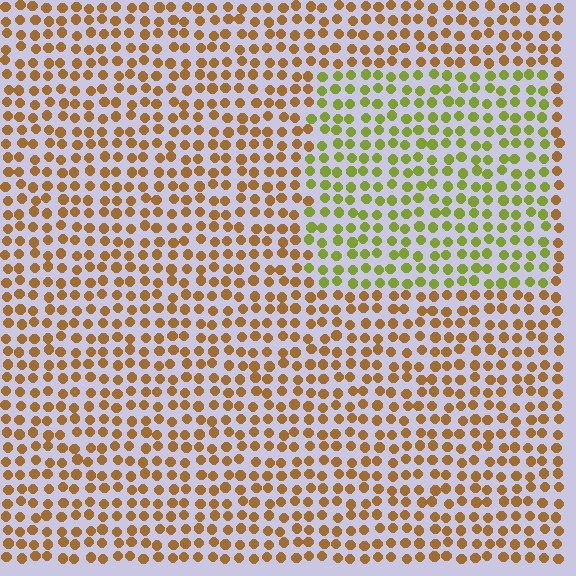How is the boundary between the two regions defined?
The boundary is defined purely by a slight shift in hue (about 47 degrees). Spacing, size, and orientation are identical on both sides.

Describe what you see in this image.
The image is filled with small brown elements in a uniform arrangement. A rectangle-shaped region is visible where the elements are tinted to a slightly different hue, forming a subtle color boundary.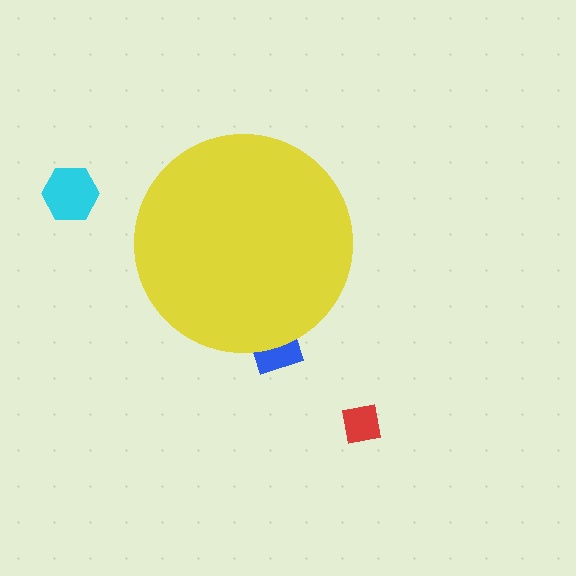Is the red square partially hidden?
No, the red square is fully visible.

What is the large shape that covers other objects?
A yellow circle.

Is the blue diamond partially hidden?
Yes, the blue diamond is partially hidden behind the yellow circle.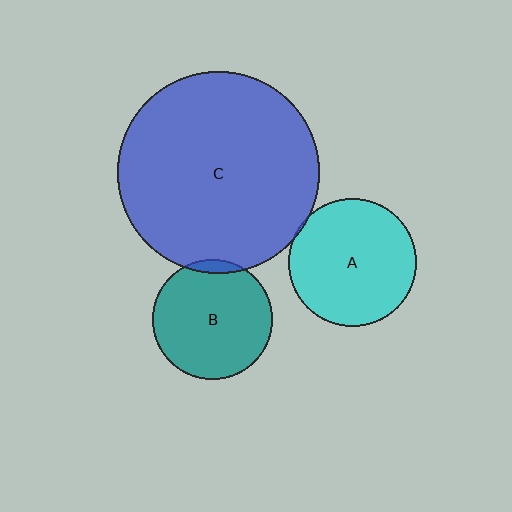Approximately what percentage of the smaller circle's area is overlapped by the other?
Approximately 5%.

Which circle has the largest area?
Circle C (blue).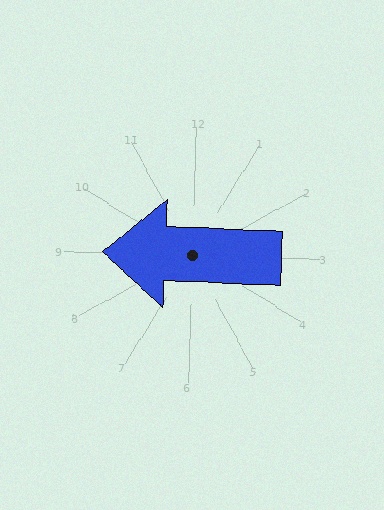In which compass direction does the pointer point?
West.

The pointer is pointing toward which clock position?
Roughly 9 o'clock.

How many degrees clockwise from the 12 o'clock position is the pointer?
Approximately 270 degrees.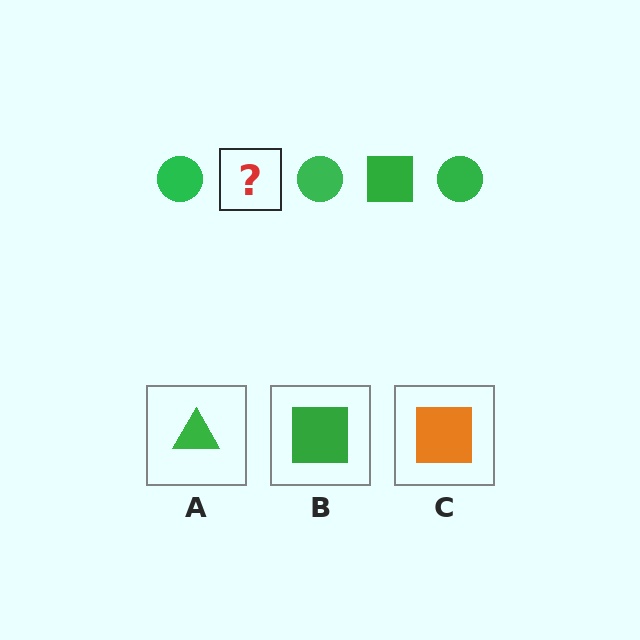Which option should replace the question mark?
Option B.